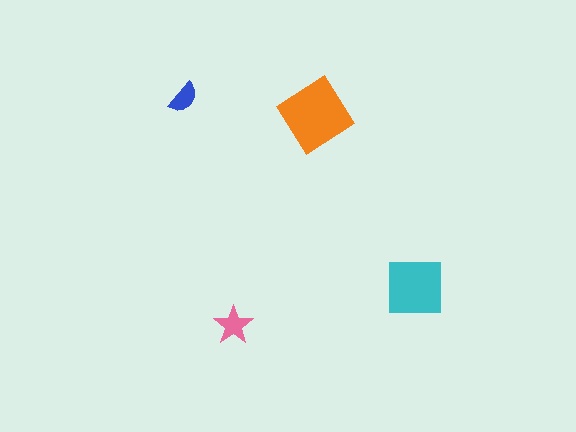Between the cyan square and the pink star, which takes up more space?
The cyan square.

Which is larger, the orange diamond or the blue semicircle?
The orange diamond.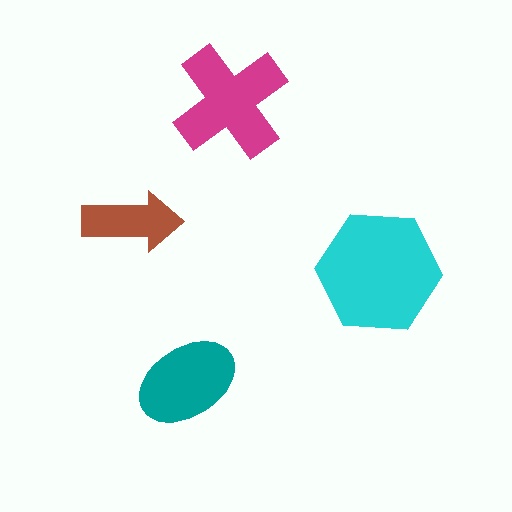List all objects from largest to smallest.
The cyan hexagon, the magenta cross, the teal ellipse, the brown arrow.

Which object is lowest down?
The teal ellipse is bottommost.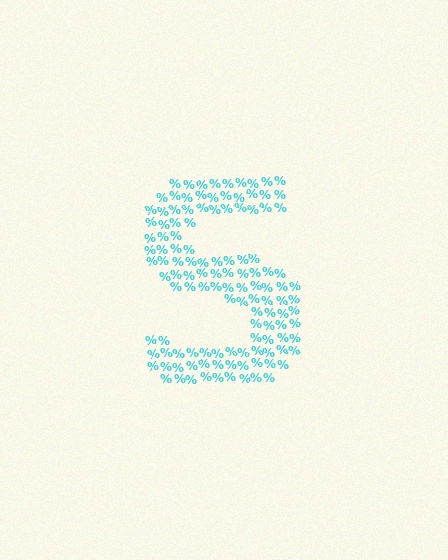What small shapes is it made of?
It is made of small percent signs.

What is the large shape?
The large shape is the letter S.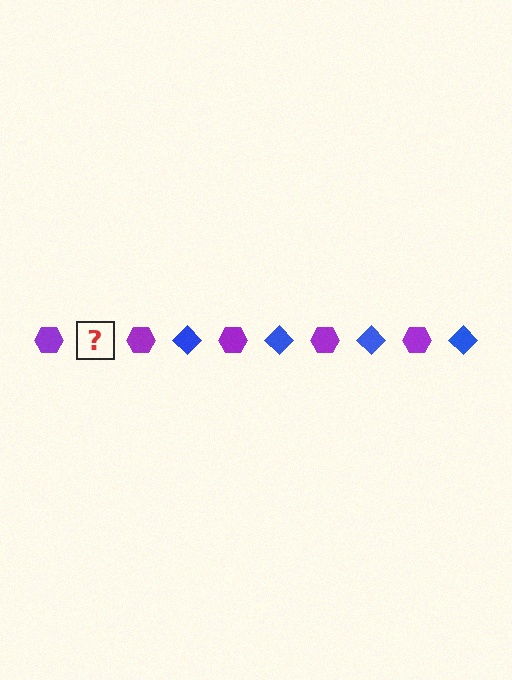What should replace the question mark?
The question mark should be replaced with a blue diamond.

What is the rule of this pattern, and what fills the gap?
The rule is that the pattern alternates between purple hexagon and blue diamond. The gap should be filled with a blue diamond.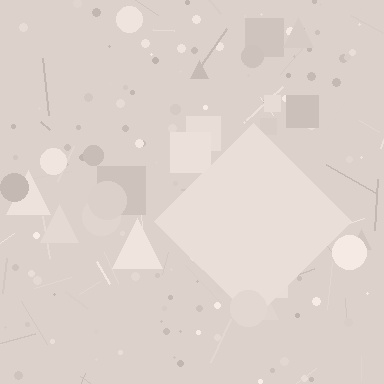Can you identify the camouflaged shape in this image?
The camouflaged shape is a diamond.